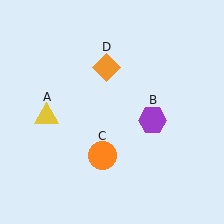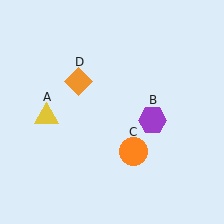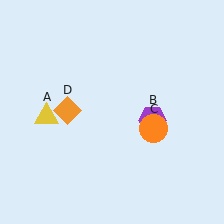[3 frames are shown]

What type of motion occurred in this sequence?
The orange circle (object C), orange diamond (object D) rotated counterclockwise around the center of the scene.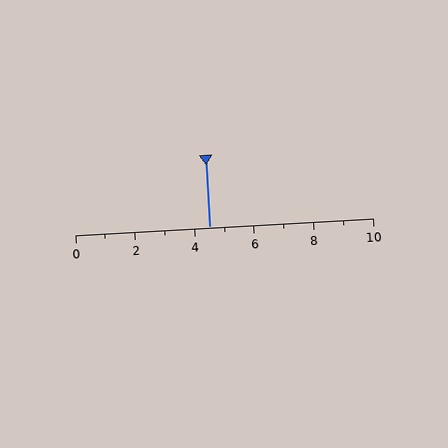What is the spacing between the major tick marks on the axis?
The major ticks are spaced 2 apart.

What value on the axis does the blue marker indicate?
The marker indicates approximately 4.5.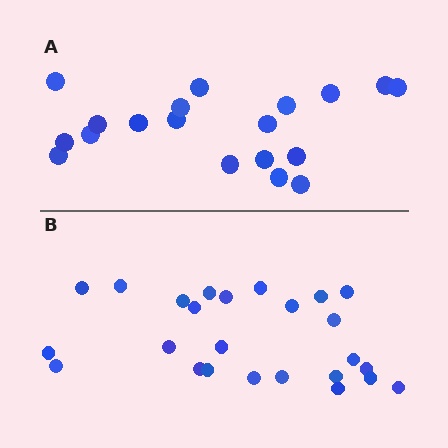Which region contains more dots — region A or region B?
Region B (the bottom region) has more dots.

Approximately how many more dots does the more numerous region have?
Region B has about 6 more dots than region A.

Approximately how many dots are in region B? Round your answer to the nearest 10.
About 20 dots. (The exact count is 25, which rounds to 20.)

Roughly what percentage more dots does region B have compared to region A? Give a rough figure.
About 30% more.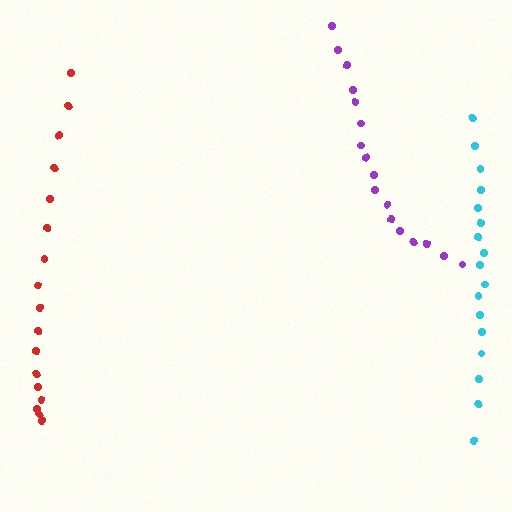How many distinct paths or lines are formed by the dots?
There are 3 distinct paths.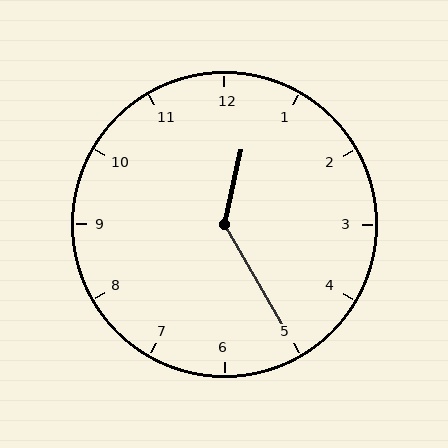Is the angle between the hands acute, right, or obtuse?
It is obtuse.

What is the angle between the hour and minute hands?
Approximately 138 degrees.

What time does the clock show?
12:25.